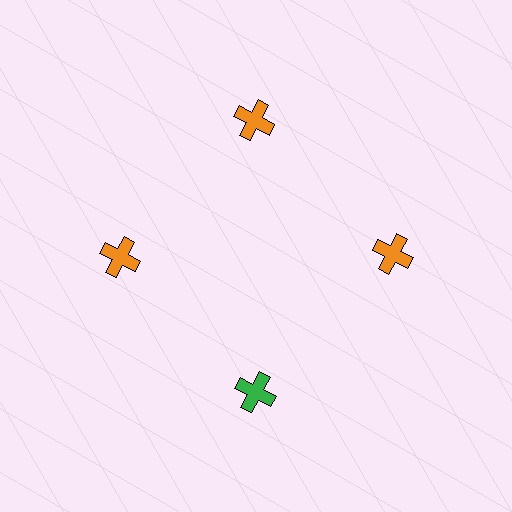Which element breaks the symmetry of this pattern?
The green cross at roughly the 6 o'clock position breaks the symmetry. All other shapes are orange crosses.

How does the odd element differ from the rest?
It has a different color: green instead of orange.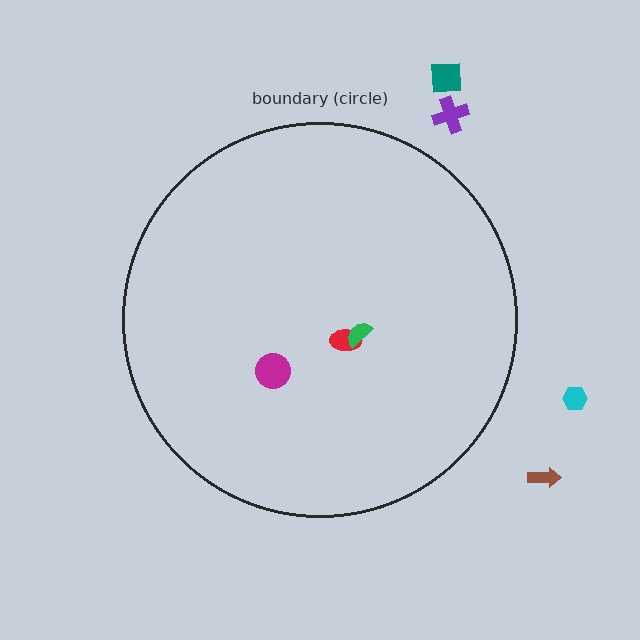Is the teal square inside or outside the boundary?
Outside.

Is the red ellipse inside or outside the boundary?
Inside.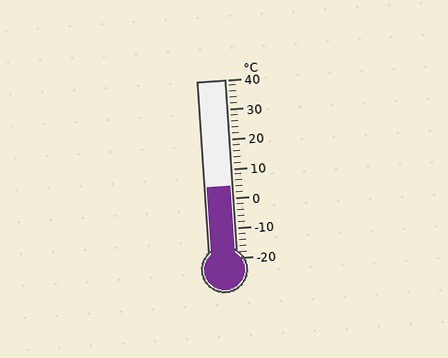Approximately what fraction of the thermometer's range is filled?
The thermometer is filled to approximately 40% of its range.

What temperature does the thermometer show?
The thermometer shows approximately 4°C.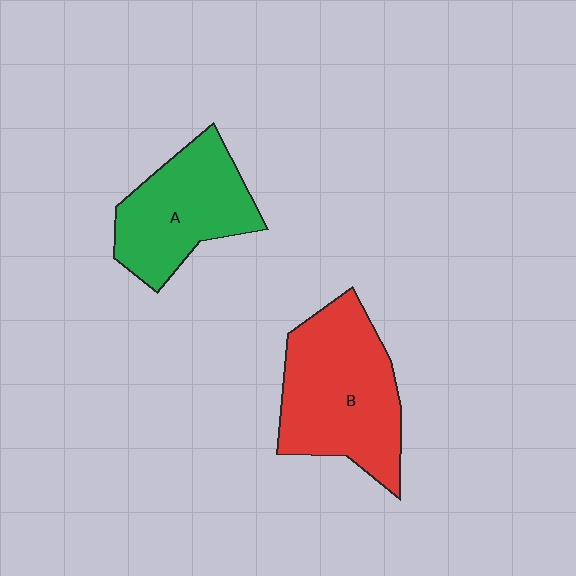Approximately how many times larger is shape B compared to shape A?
Approximately 1.3 times.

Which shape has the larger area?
Shape B (red).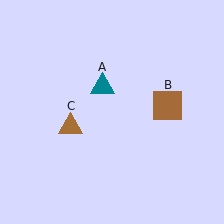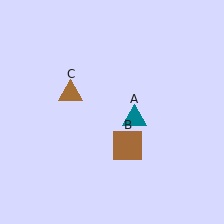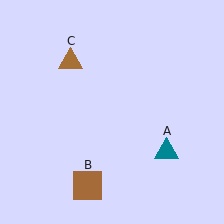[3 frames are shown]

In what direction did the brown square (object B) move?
The brown square (object B) moved down and to the left.